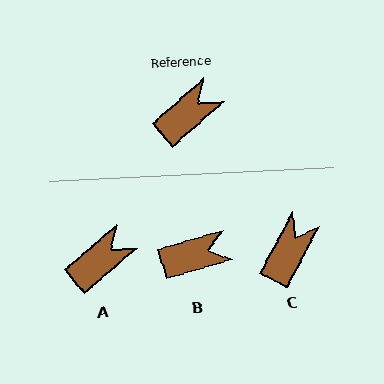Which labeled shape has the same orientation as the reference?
A.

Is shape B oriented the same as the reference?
No, it is off by about 24 degrees.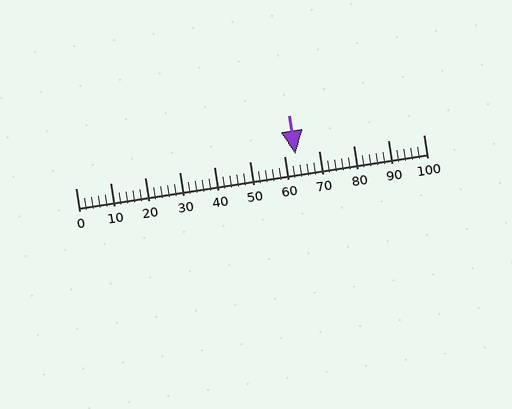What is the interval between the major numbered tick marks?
The major tick marks are spaced 10 units apart.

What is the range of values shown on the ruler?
The ruler shows values from 0 to 100.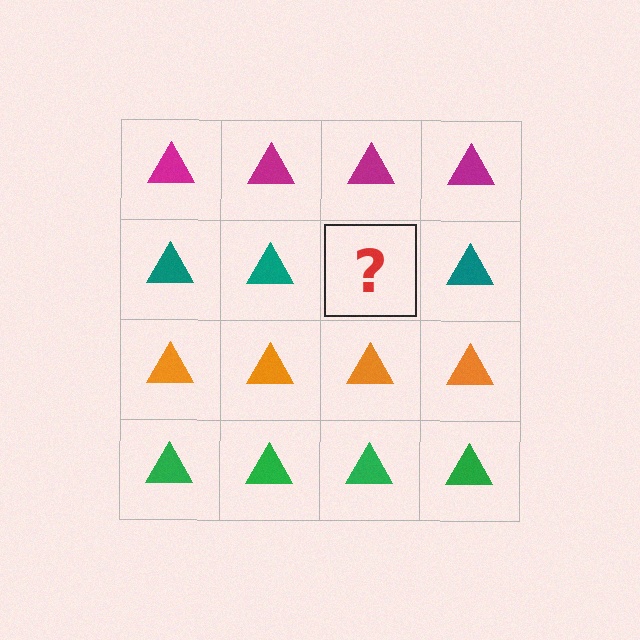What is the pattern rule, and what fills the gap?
The rule is that each row has a consistent color. The gap should be filled with a teal triangle.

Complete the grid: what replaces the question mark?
The question mark should be replaced with a teal triangle.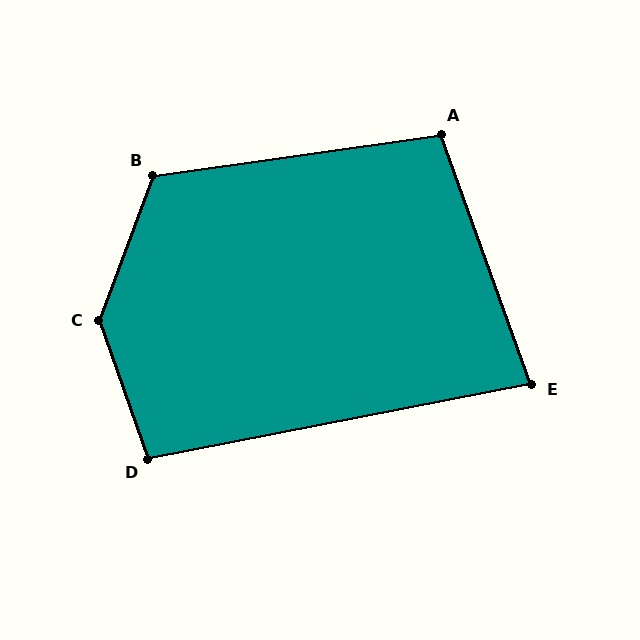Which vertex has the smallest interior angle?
E, at approximately 81 degrees.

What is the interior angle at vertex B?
Approximately 118 degrees (obtuse).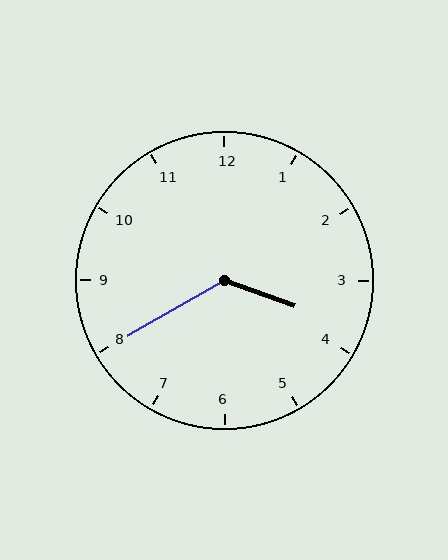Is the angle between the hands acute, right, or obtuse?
It is obtuse.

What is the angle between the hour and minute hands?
Approximately 130 degrees.